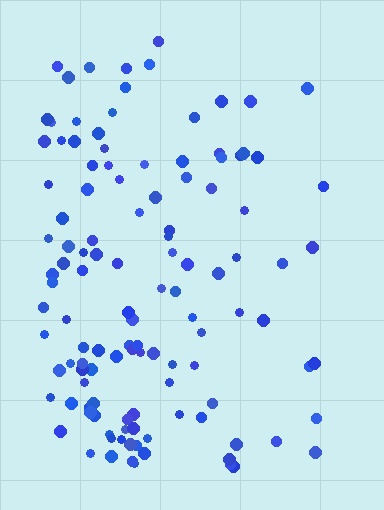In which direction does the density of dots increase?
From right to left, with the left side densest.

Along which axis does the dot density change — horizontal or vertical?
Horizontal.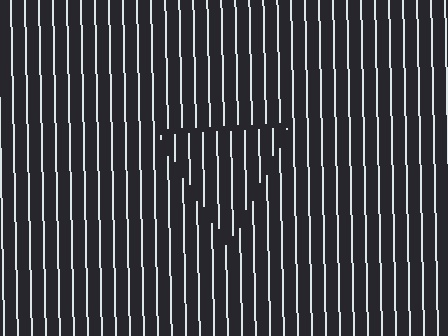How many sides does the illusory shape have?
3 sides — the line-ends trace a triangle.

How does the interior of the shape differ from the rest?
The interior of the shape contains the same grating, shifted by half a period — the contour is defined by the phase discontinuity where line-ends from the inner and outer gratings abut.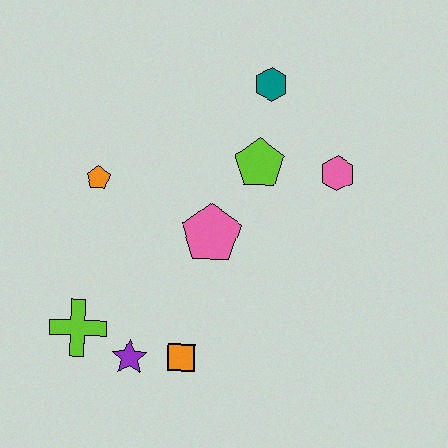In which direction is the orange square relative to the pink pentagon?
The orange square is below the pink pentagon.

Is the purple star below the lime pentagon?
Yes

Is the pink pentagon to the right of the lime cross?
Yes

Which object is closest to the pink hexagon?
The lime pentagon is closest to the pink hexagon.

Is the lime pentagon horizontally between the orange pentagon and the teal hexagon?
Yes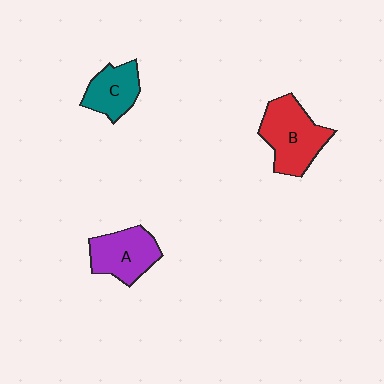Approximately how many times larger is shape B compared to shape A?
Approximately 1.2 times.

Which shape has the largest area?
Shape B (red).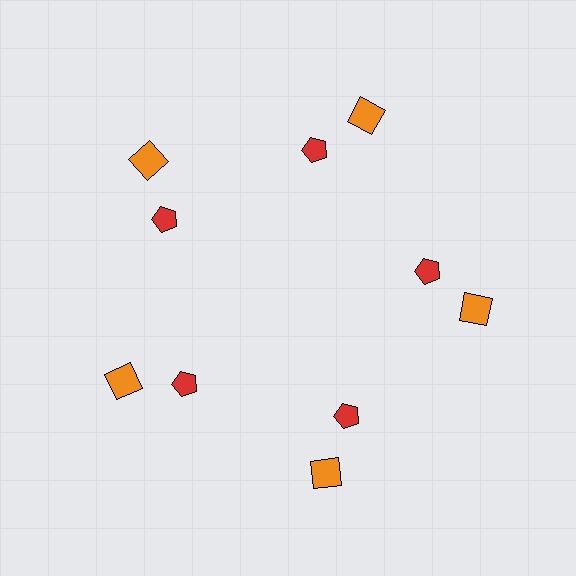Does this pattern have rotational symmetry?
Yes, this pattern has 5-fold rotational symmetry. It looks the same after rotating 72 degrees around the center.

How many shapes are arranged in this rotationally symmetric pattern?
There are 10 shapes, arranged in 5 groups of 2.